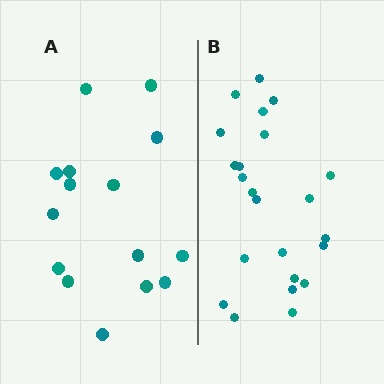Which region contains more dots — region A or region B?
Region B (the right region) has more dots.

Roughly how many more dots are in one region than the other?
Region B has roughly 8 or so more dots than region A.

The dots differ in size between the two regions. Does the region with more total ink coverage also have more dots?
No. Region A has more total ink coverage because its dots are larger, but region B actually contains more individual dots. Total area can be misleading — the number of items is what matters here.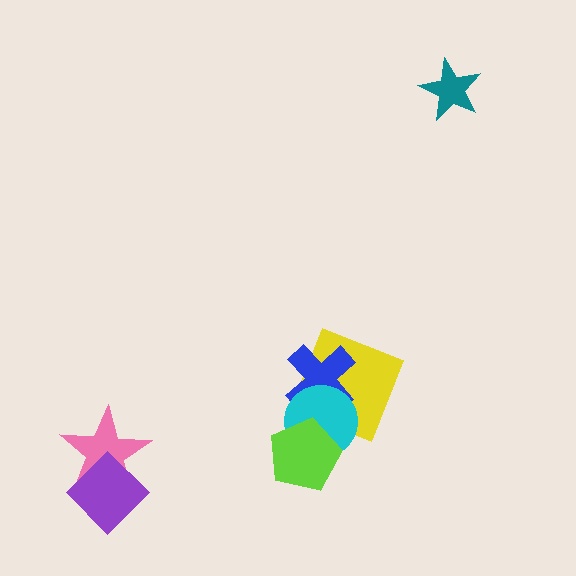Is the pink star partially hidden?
Yes, it is partially covered by another shape.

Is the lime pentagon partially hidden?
No, no other shape covers it.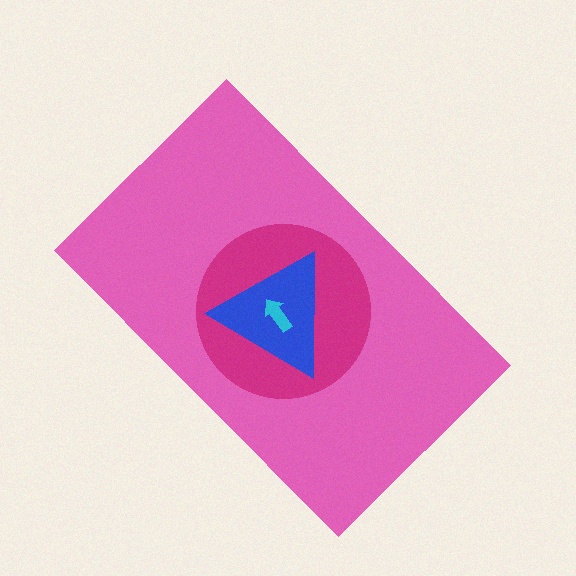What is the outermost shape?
The pink rectangle.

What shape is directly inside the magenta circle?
The blue triangle.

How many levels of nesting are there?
4.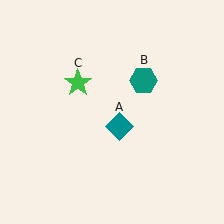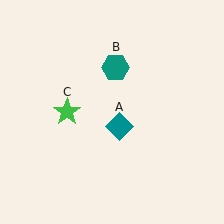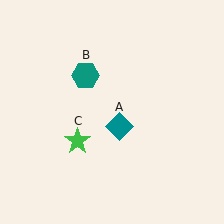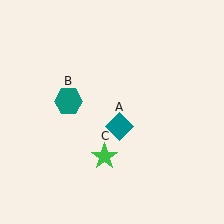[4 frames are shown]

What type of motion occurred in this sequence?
The teal hexagon (object B), green star (object C) rotated counterclockwise around the center of the scene.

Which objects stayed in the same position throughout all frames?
Teal diamond (object A) remained stationary.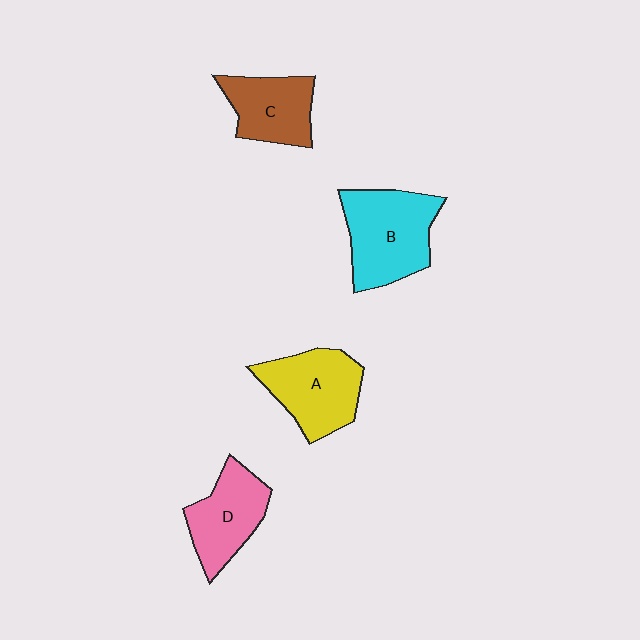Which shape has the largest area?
Shape B (cyan).